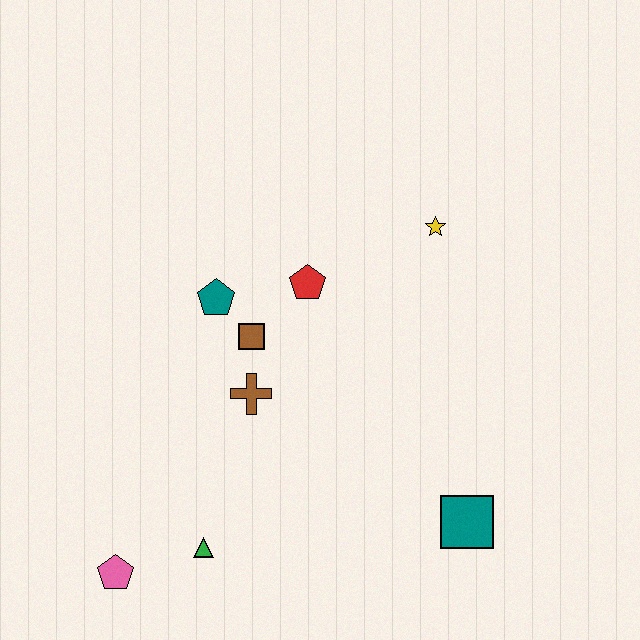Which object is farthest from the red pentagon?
The pink pentagon is farthest from the red pentagon.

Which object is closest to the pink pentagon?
The green triangle is closest to the pink pentagon.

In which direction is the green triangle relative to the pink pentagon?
The green triangle is to the right of the pink pentagon.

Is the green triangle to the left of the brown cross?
Yes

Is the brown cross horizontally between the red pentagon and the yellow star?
No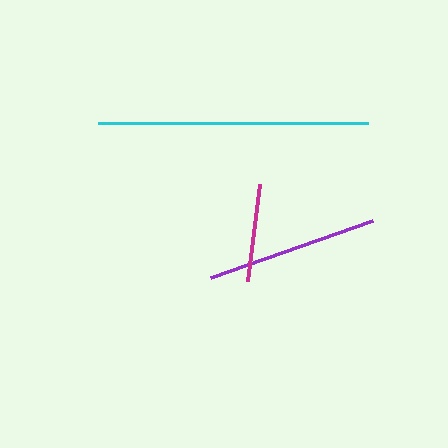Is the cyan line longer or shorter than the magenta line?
The cyan line is longer than the magenta line.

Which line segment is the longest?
The cyan line is the longest at approximately 270 pixels.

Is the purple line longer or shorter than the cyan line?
The cyan line is longer than the purple line.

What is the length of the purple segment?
The purple segment is approximately 172 pixels long.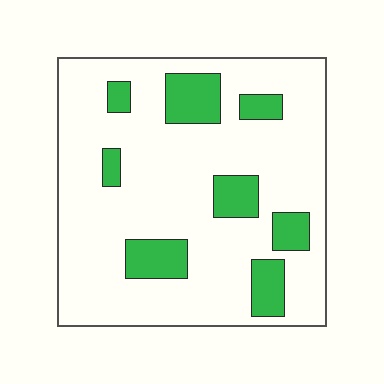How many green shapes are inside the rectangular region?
8.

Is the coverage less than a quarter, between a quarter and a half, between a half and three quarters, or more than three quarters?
Less than a quarter.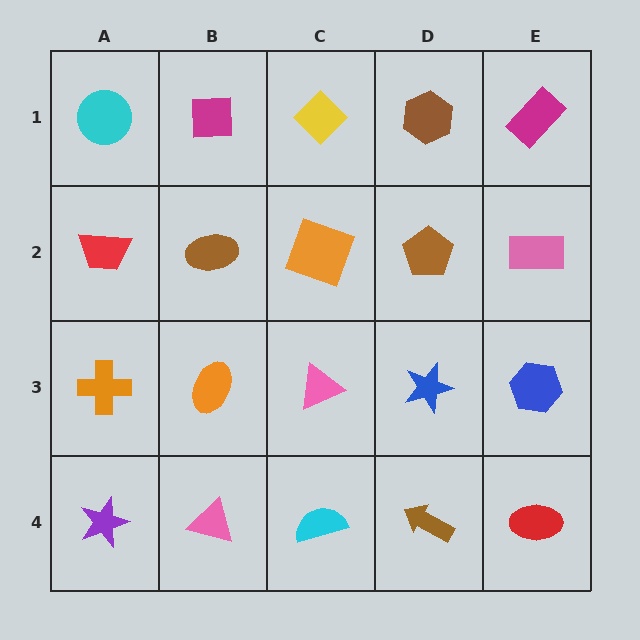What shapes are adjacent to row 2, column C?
A yellow diamond (row 1, column C), a pink triangle (row 3, column C), a brown ellipse (row 2, column B), a brown pentagon (row 2, column D).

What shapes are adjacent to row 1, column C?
An orange square (row 2, column C), a magenta square (row 1, column B), a brown hexagon (row 1, column D).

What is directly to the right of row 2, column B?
An orange square.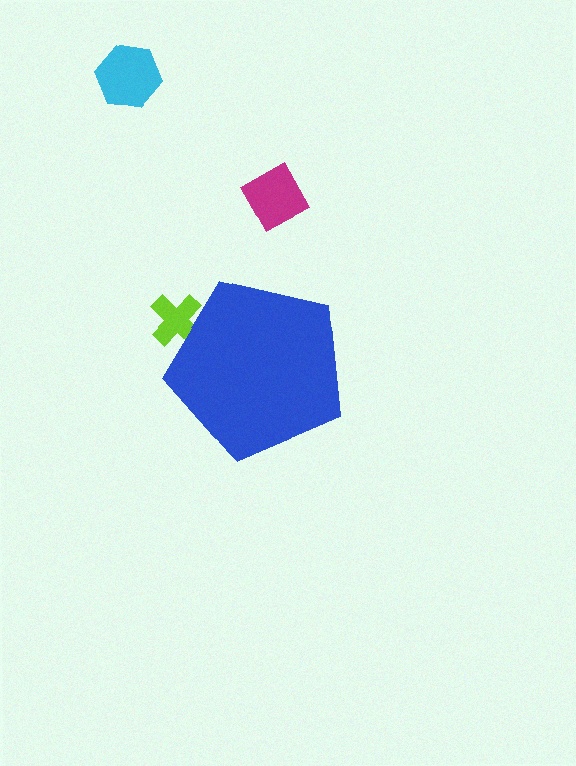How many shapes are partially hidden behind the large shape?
1 shape is partially hidden.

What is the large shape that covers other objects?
A blue pentagon.